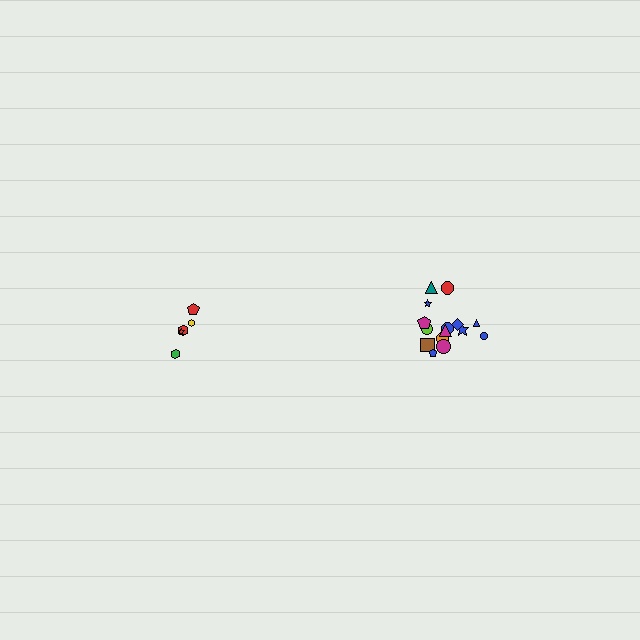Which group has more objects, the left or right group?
The right group.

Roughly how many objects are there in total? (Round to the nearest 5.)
Roughly 20 objects in total.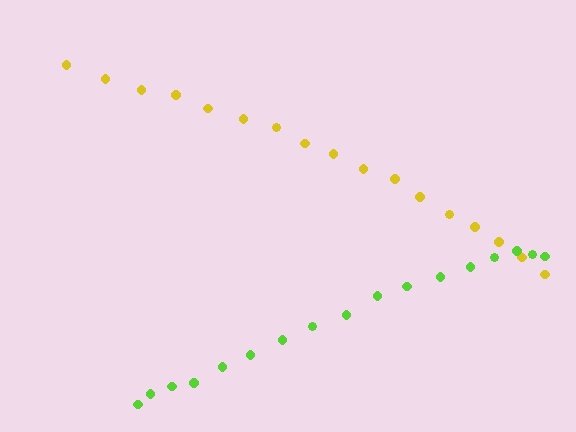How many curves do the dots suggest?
There are 2 distinct paths.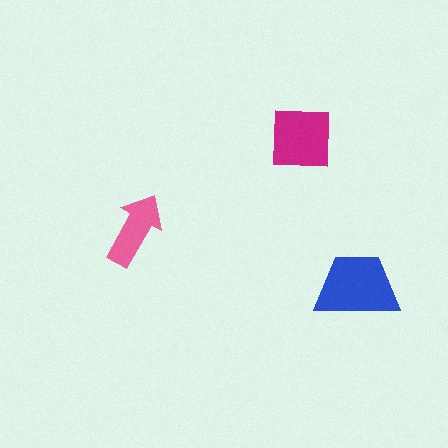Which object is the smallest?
The pink arrow.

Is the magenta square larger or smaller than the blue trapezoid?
Smaller.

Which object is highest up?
The magenta square is topmost.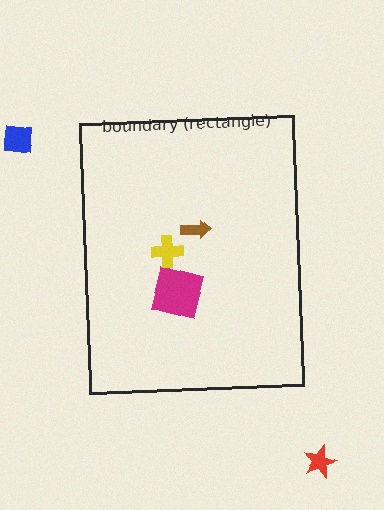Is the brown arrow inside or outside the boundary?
Inside.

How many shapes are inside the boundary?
3 inside, 2 outside.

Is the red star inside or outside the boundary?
Outside.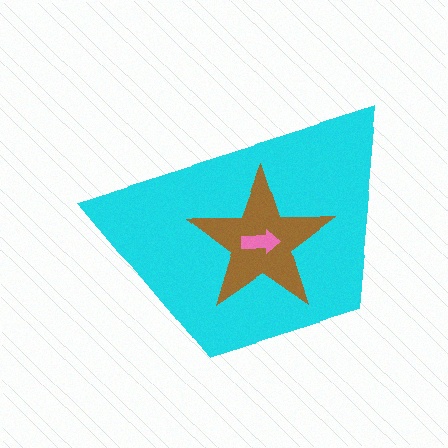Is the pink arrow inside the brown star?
Yes.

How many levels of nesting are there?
3.